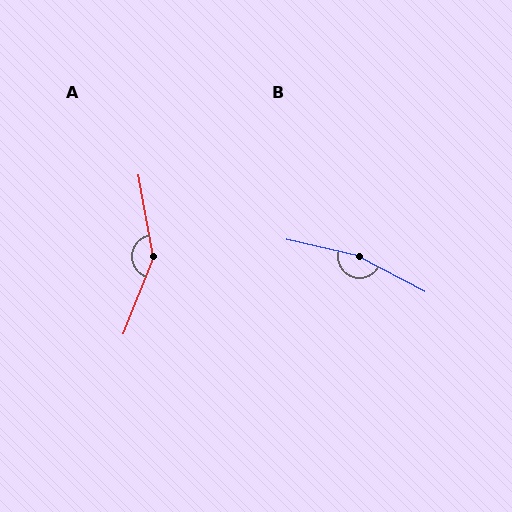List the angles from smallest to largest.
A (149°), B (165°).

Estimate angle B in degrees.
Approximately 165 degrees.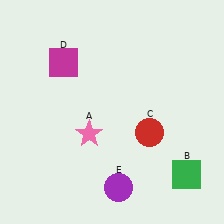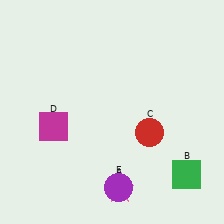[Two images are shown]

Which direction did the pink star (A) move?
The pink star (A) moved down.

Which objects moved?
The objects that moved are: the pink star (A), the magenta square (D).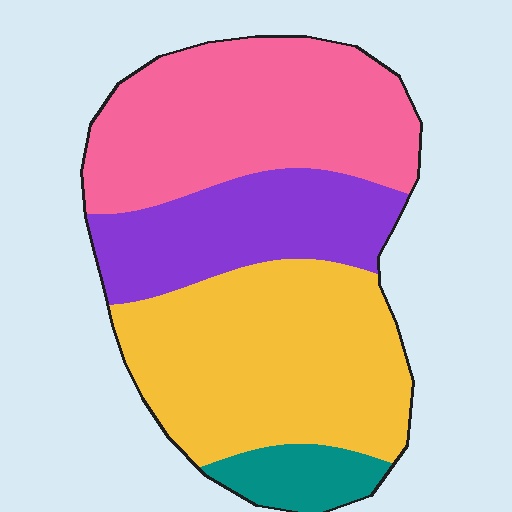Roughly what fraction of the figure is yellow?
Yellow takes up about three eighths (3/8) of the figure.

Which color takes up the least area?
Teal, at roughly 5%.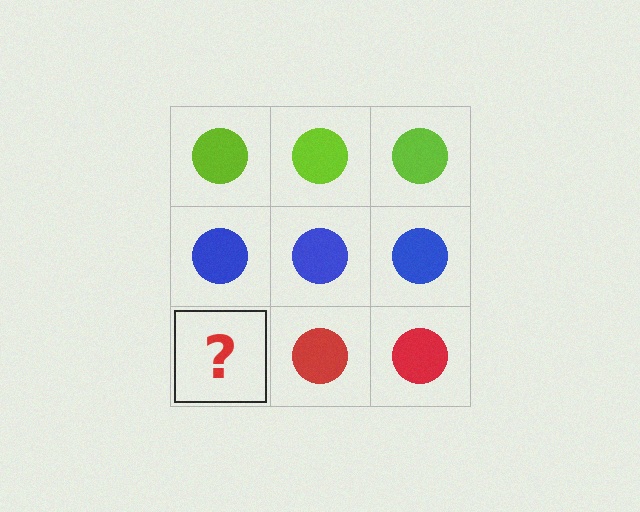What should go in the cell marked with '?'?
The missing cell should contain a red circle.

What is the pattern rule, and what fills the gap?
The rule is that each row has a consistent color. The gap should be filled with a red circle.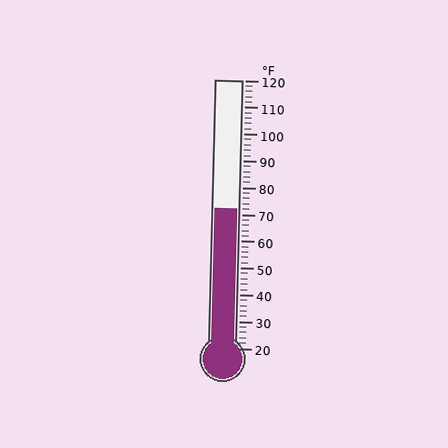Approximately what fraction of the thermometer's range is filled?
The thermometer is filled to approximately 50% of its range.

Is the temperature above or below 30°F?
The temperature is above 30°F.